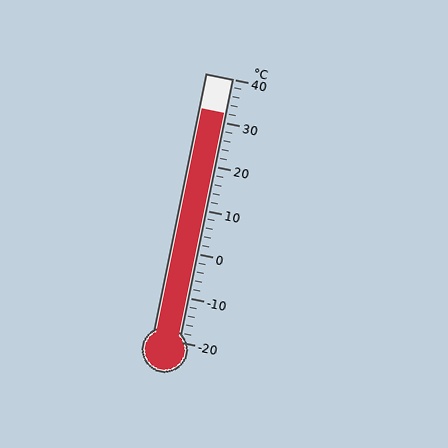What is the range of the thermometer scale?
The thermometer scale ranges from -20°C to 40°C.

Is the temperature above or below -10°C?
The temperature is above -10°C.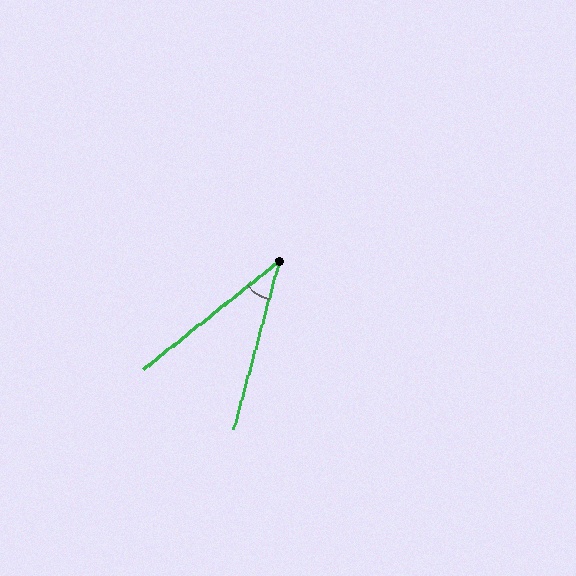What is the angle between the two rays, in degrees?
Approximately 36 degrees.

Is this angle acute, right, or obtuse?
It is acute.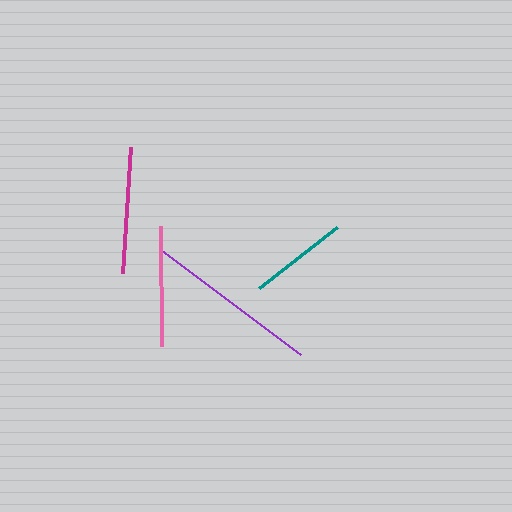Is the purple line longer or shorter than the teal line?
The purple line is longer than the teal line.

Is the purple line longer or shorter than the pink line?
The purple line is longer than the pink line.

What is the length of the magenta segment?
The magenta segment is approximately 126 pixels long.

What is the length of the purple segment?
The purple segment is approximately 175 pixels long.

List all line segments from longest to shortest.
From longest to shortest: purple, magenta, pink, teal.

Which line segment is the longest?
The purple line is the longest at approximately 175 pixels.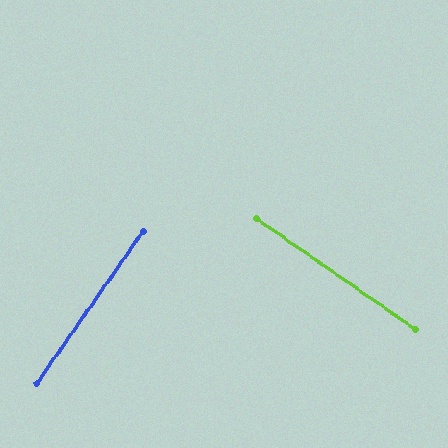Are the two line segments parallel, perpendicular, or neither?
Perpendicular — they meet at approximately 90°.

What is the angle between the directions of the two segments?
Approximately 90 degrees.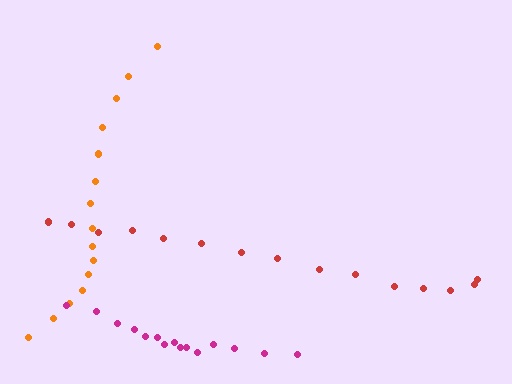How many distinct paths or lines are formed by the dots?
There are 3 distinct paths.